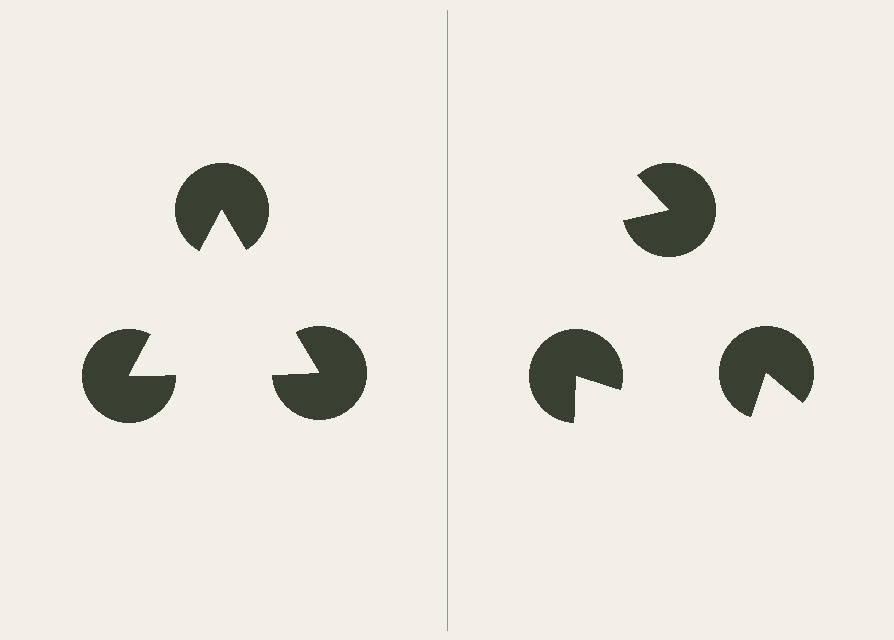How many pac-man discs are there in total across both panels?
6 — 3 on each side.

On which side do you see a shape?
An illusory triangle appears on the left side. On the right side the wedge cuts are rotated, so no coherent shape forms.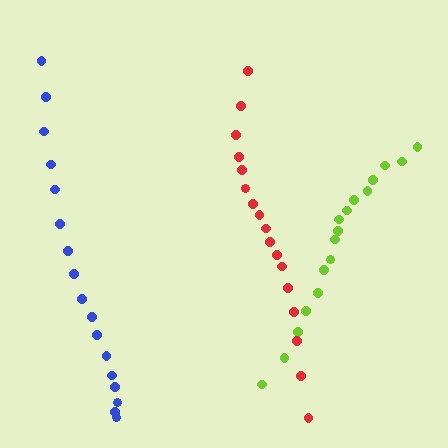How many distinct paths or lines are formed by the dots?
There are 3 distinct paths.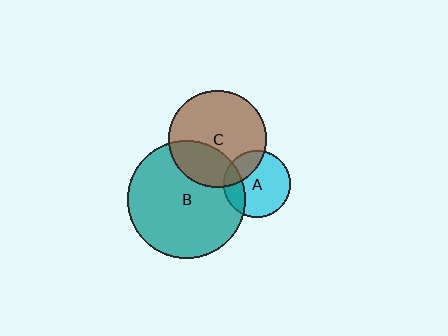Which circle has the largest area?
Circle B (teal).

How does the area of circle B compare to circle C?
Approximately 1.5 times.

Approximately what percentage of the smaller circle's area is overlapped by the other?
Approximately 25%.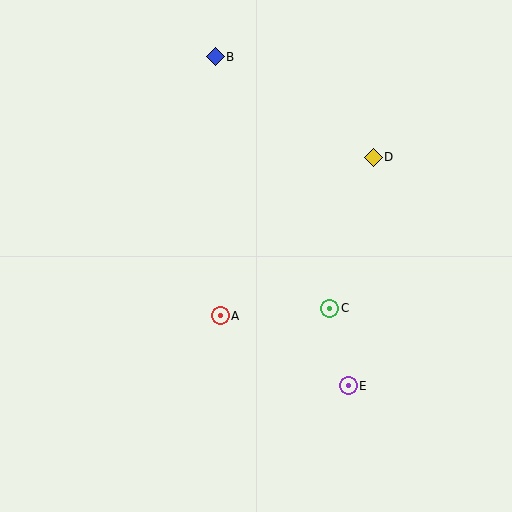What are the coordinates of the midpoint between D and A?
The midpoint between D and A is at (297, 237).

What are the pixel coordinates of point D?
Point D is at (373, 157).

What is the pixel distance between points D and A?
The distance between D and A is 220 pixels.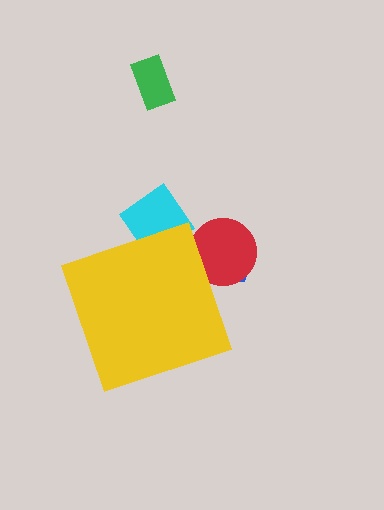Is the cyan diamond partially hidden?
Yes, the cyan diamond is partially hidden behind the yellow diamond.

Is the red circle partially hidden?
Yes, the red circle is partially hidden behind the yellow diamond.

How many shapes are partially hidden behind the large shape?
3 shapes are partially hidden.